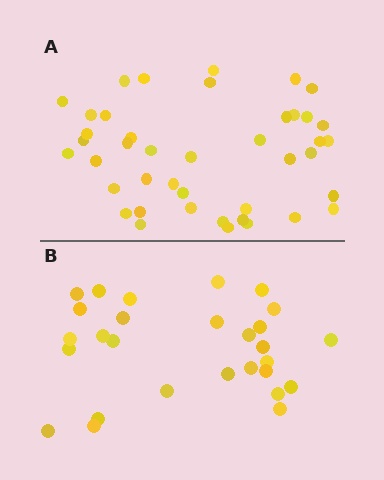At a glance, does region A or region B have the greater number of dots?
Region A (the top region) has more dots.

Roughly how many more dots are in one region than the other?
Region A has approximately 15 more dots than region B.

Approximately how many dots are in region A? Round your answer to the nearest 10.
About 40 dots. (The exact count is 42, which rounds to 40.)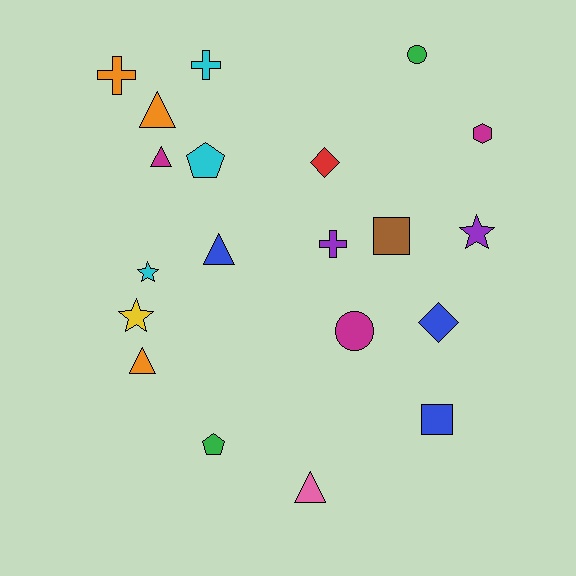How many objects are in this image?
There are 20 objects.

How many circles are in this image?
There are 2 circles.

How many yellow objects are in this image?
There is 1 yellow object.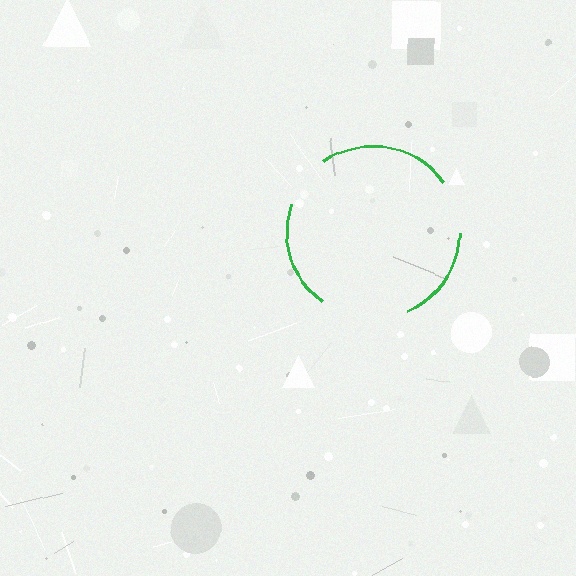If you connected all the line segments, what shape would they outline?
They would outline a circle.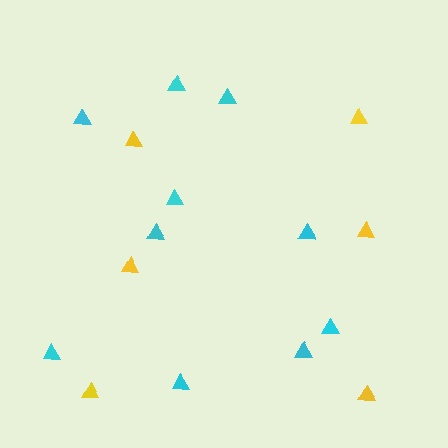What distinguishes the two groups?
There are 2 groups: one group of cyan triangles (10) and one group of yellow triangles (6).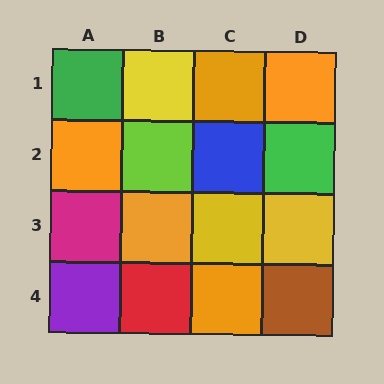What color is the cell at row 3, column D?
Yellow.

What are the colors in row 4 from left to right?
Purple, red, orange, brown.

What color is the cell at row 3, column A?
Magenta.